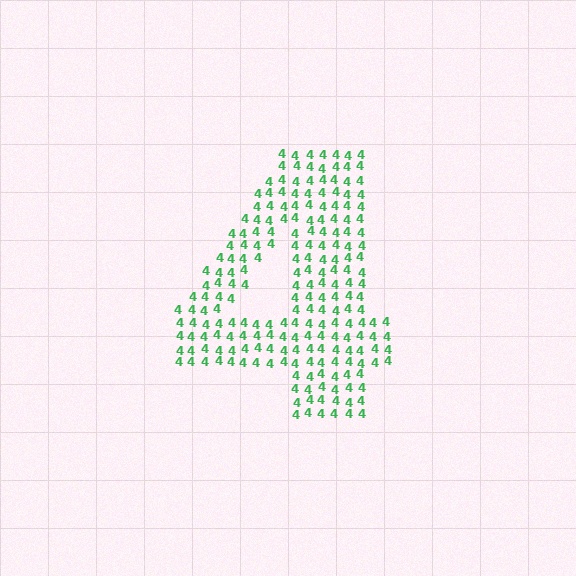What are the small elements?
The small elements are digit 4's.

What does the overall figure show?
The overall figure shows the digit 4.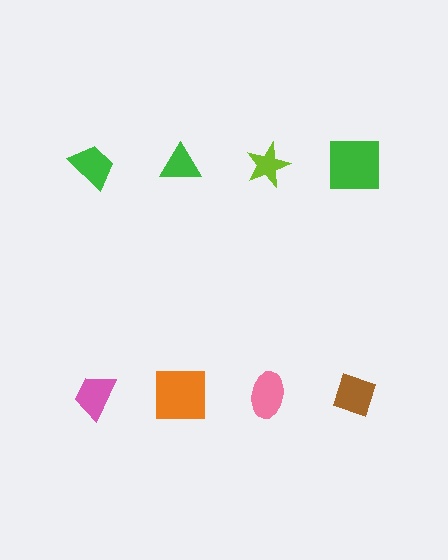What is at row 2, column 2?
An orange square.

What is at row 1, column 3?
A lime star.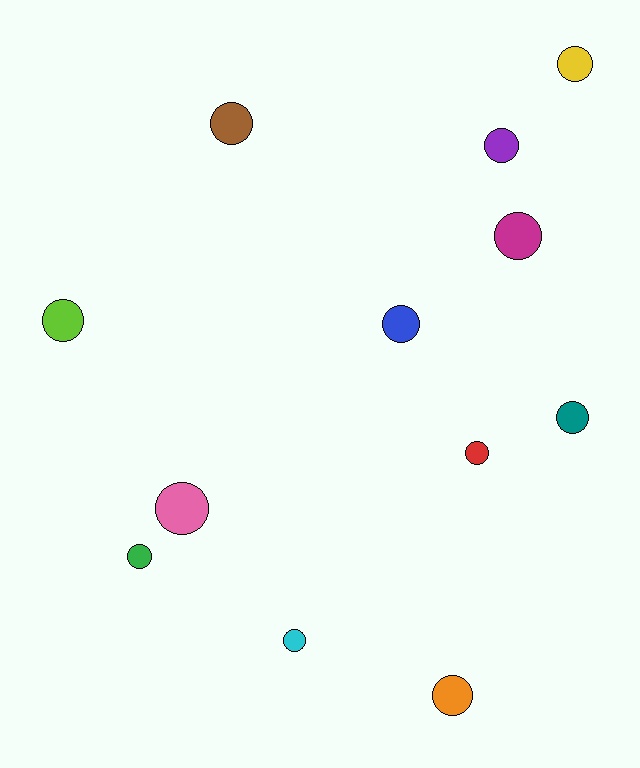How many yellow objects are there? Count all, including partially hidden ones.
There is 1 yellow object.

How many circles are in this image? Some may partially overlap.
There are 12 circles.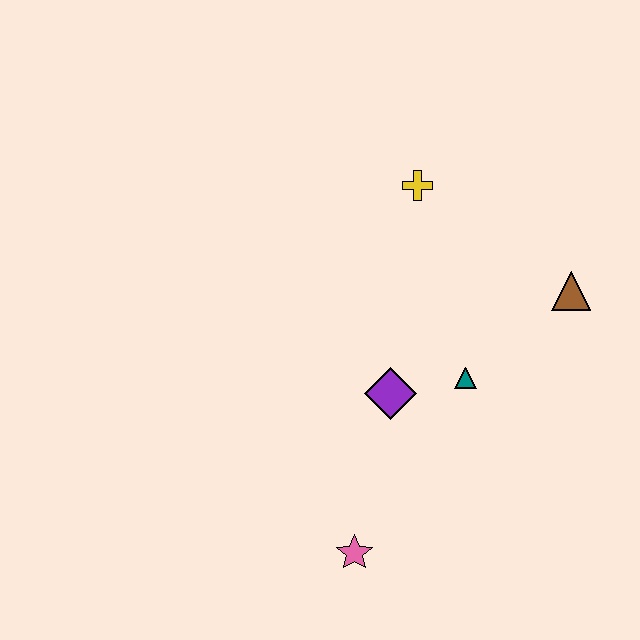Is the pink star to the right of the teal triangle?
No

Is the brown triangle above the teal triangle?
Yes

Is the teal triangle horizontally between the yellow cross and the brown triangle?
Yes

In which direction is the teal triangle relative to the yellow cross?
The teal triangle is below the yellow cross.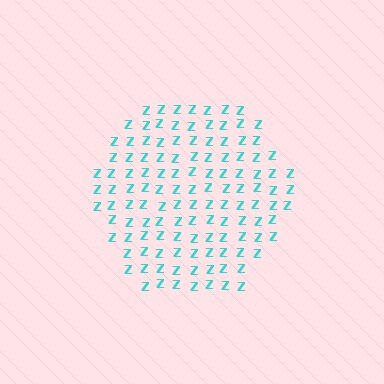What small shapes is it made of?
It is made of small letter Z's.